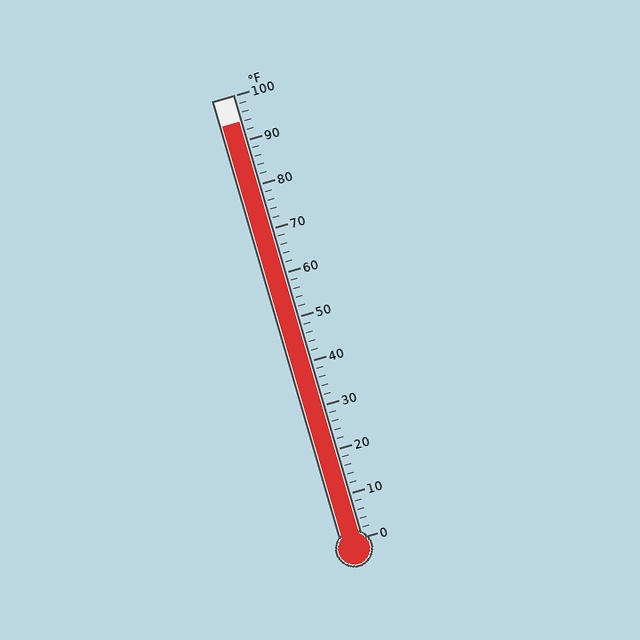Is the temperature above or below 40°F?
The temperature is above 40°F.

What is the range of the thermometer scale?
The thermometer scale ranges from 0°F to 100°F.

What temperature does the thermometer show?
The thermometer shows approximately 94°F.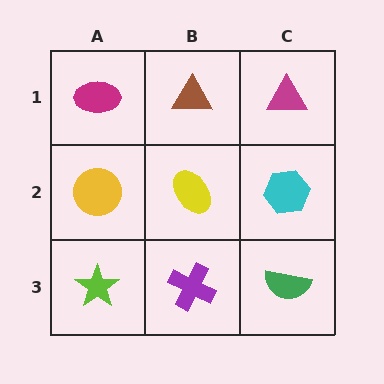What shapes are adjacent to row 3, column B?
A yellow ellipse (row 2, column B), a lime star (row 3, column A), a green semicircle (row 3, column C).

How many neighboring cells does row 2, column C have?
3.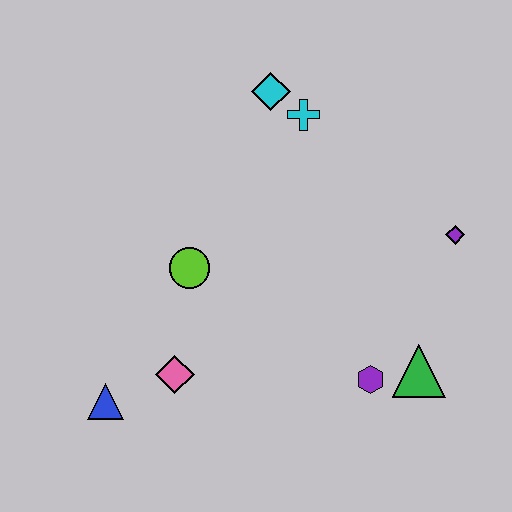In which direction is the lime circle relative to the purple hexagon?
The lime circle is to the left of the purple hexagon.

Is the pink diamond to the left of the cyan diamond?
Yes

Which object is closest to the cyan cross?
The cyan diamond is closest to the cyan cross.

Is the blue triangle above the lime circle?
No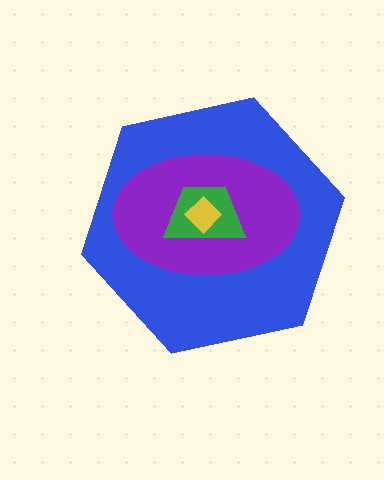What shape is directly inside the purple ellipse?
The green trapezoid.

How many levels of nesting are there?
4.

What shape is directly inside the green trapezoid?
The yellow diamond.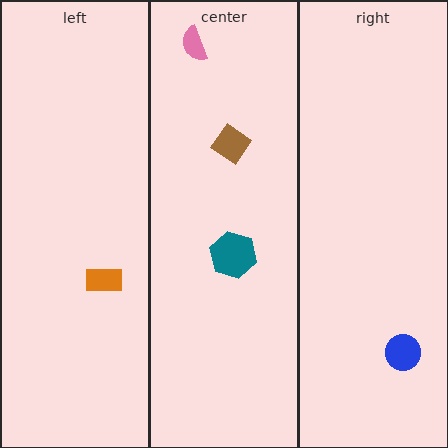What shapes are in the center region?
The pink semicircle, the teal hexagon, the brown diamond.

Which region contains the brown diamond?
The center region.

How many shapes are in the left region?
1.